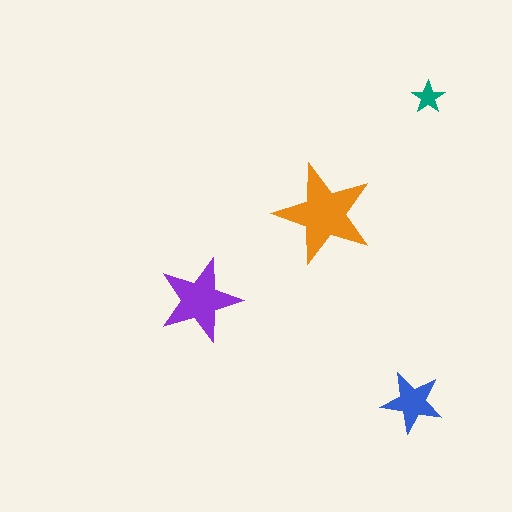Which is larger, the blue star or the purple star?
The purple one.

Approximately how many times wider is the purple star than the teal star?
About 2.5 times wider.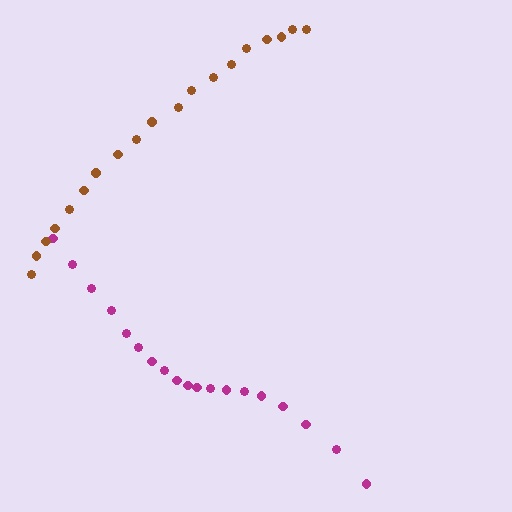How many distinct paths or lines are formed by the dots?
There are 2 distinct paths.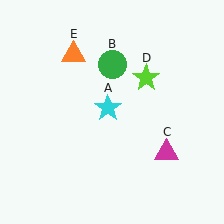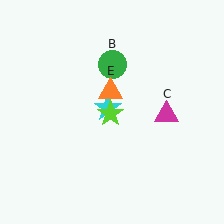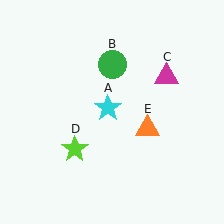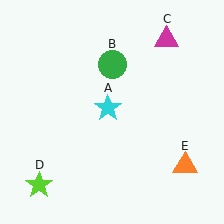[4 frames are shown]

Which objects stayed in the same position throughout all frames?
Cyan star (object A) and green circle (object B) remained stationary.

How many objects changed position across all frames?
3 objects changed position: magenta triangle (object C), lime star (object D), orange triangle (object E).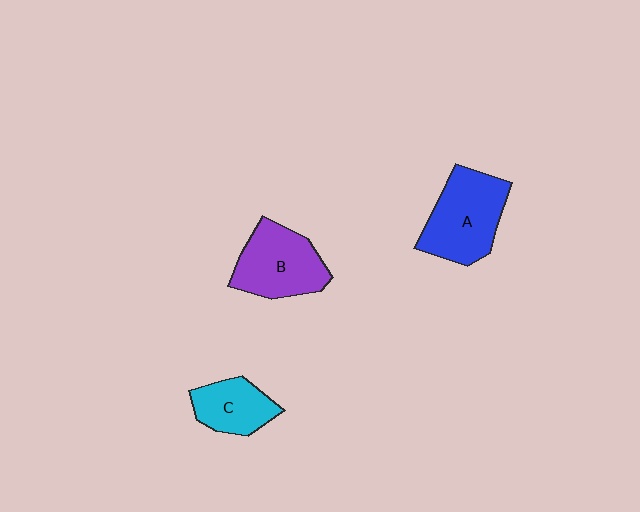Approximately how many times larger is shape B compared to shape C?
Approximately 1.4 times.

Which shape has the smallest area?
Shape C (cyan).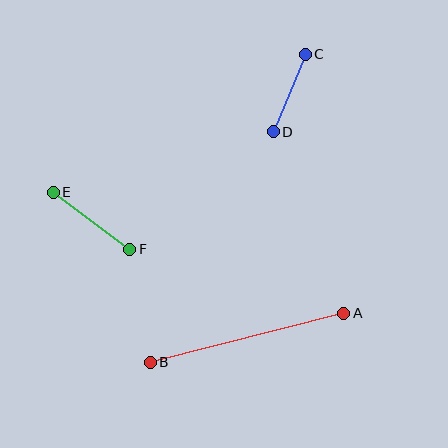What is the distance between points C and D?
The distance is approximately 84 pixels.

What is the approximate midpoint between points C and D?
The midpoint is at approximately (289, 93) pixels.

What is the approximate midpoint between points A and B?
The midpoint is at approximately (247, 338) pixels.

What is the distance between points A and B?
The distance is approximately 199 pixels.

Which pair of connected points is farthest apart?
Points A and B are farthest apart.